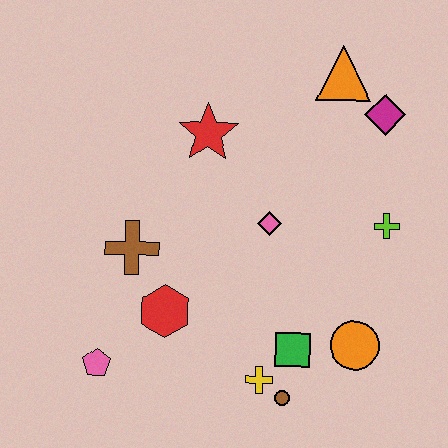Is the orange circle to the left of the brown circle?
No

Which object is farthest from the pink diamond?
The pink pentagon is farthest from the pink diamond.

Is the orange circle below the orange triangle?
Yes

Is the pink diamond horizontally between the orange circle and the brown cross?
Yes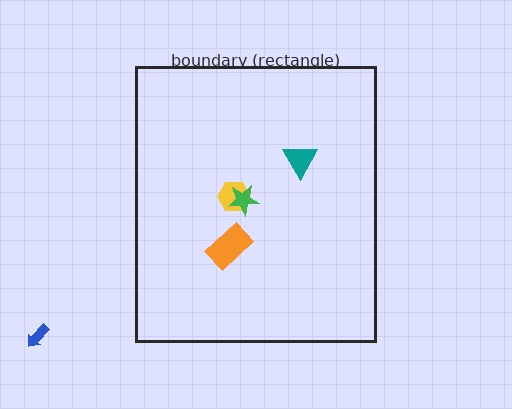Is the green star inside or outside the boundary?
Inside.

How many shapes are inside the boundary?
4 inside, 1 outside.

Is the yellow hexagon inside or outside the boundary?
Inside.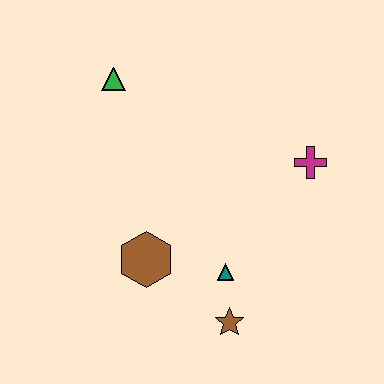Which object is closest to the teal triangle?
The brown star is closest to the teal triangle.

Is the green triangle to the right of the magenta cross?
No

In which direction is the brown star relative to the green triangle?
The brown star is below the green triangle.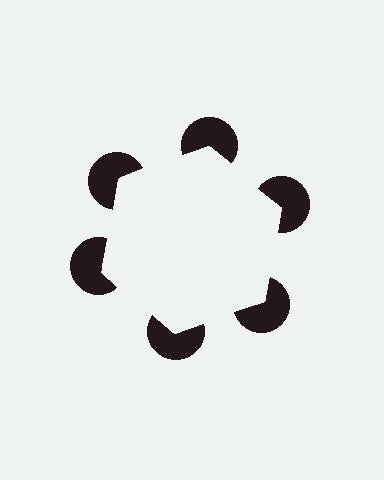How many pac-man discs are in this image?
There are 6 — one at each vertex of the illusory hexagon.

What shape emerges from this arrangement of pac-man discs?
An illusory hexagon — its edges are inferred from the aligned wedge cuts in the pac-man discs, not physically drawn.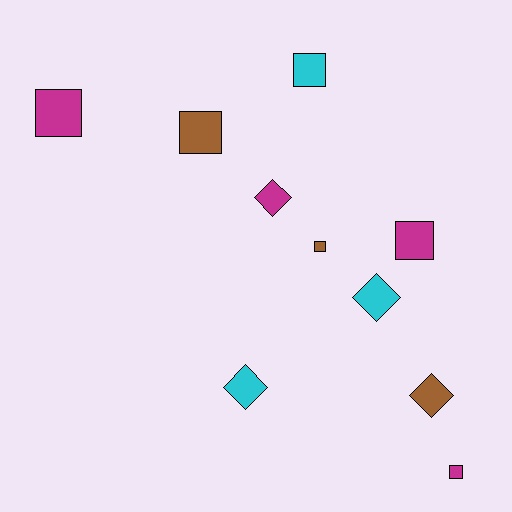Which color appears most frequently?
Magenta, with 4 objects.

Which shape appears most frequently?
Square, with 6 objects.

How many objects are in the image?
There are 10 objects.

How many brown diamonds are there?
There is 1 brown diamond.